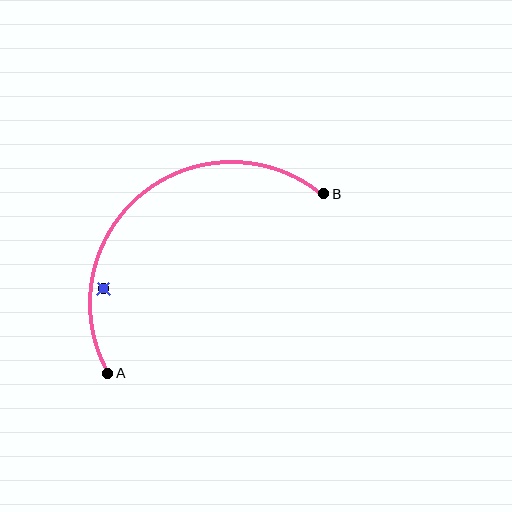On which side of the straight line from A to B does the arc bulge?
The arc bulges above and to the left of the straight line connecting A and B.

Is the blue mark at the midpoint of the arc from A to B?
No — the blue mark does not lie on the arc at all. It sits slightly inside the curve.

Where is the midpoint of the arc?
The arc midpoint is the point on the curve farthest from the straight line joining A and B. It sits above and to the left of that line.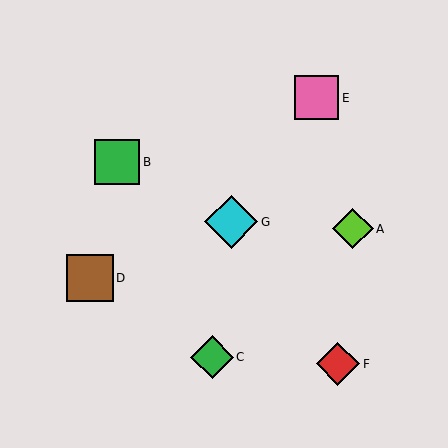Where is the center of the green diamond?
The center of the green diamond is at (212, 357).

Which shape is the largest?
The cyan diamond (labeled G) is the largest.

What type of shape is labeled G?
Shape G is a cyan diamond.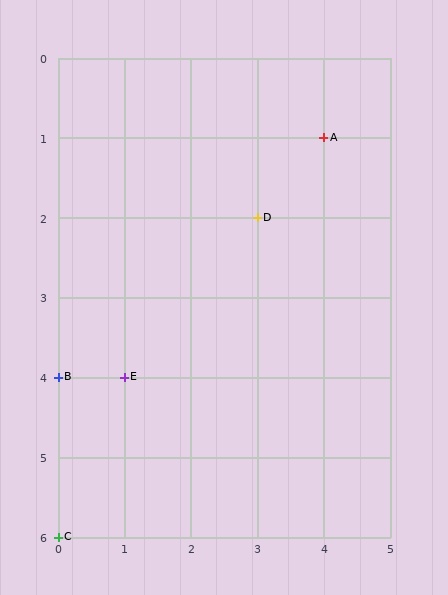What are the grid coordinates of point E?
Point E is at grid coordinates (1, 4).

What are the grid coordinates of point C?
Point C is at grid coordinates (0, 6).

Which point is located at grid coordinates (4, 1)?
Point A is at (4, 1).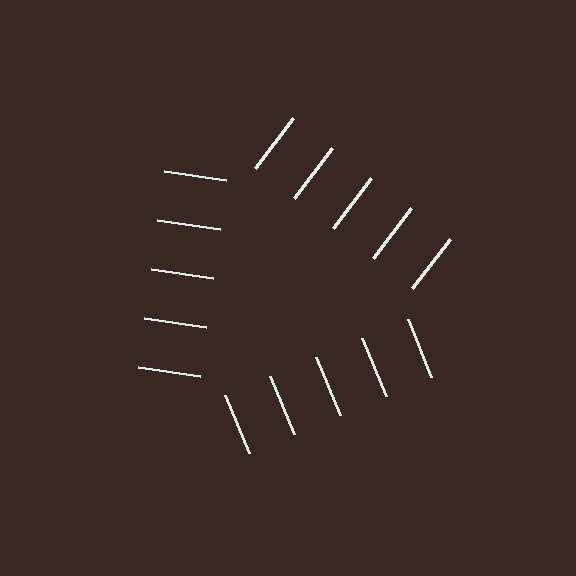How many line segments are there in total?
15 — 5 along each of the 3 edges.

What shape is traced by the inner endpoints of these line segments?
An illusory triangle — the line segments terminate on its edges but no continuous stroke is drawn.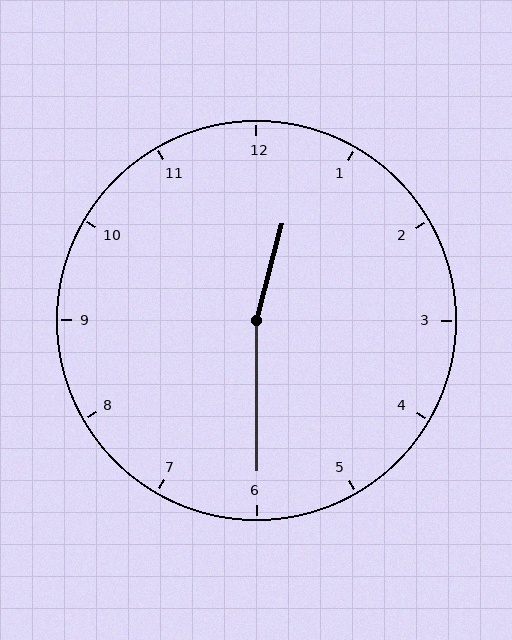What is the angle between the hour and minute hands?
Approximately 165 degrees.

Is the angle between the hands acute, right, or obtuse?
It is obtuse.